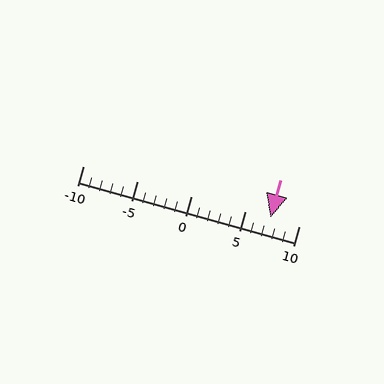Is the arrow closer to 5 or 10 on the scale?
The arrow is closer to 5.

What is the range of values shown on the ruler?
The ruler shows values from -10 to 10.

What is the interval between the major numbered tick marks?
The major tick marks are spaced 5 units apart.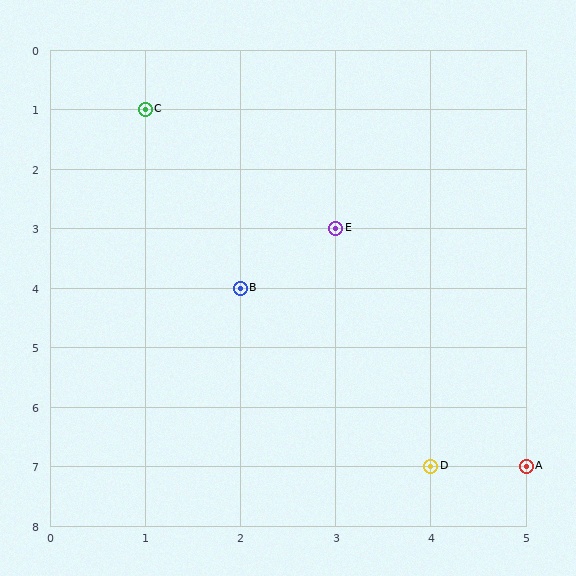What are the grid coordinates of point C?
Point C is at grid coordinates (1, 1).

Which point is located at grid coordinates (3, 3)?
Point E is at (3, 3).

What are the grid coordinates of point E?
Point E is at grid coordinates (3, 3).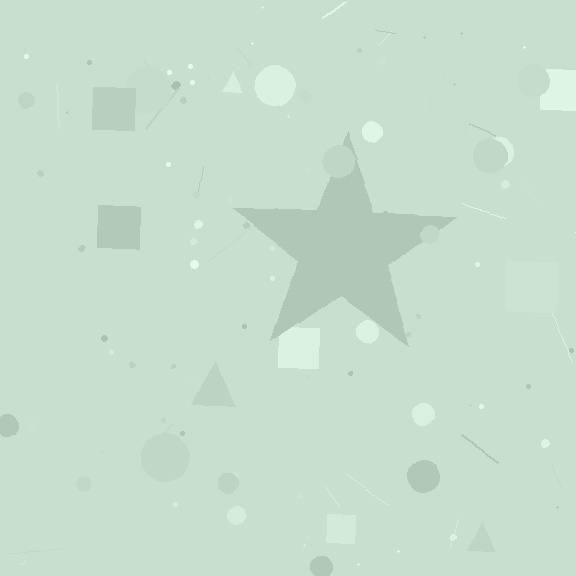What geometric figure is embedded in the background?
A star is embedded in the background.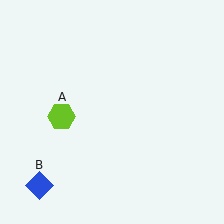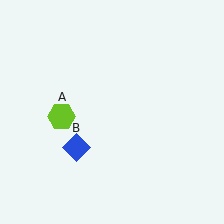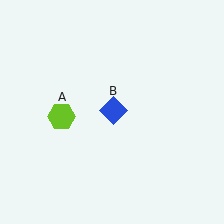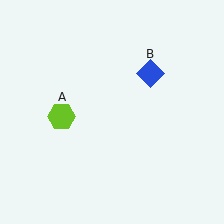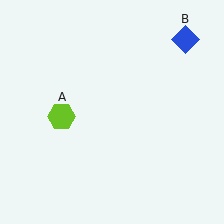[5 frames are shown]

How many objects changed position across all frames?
1 object changed position: blue diamond (object B).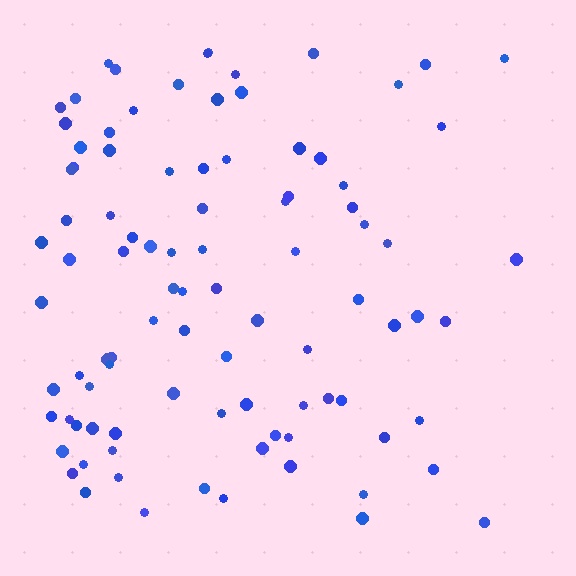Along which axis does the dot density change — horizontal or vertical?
Horizontal.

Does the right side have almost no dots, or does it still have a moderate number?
Still a moderate number, just noticeably fewer than the left.